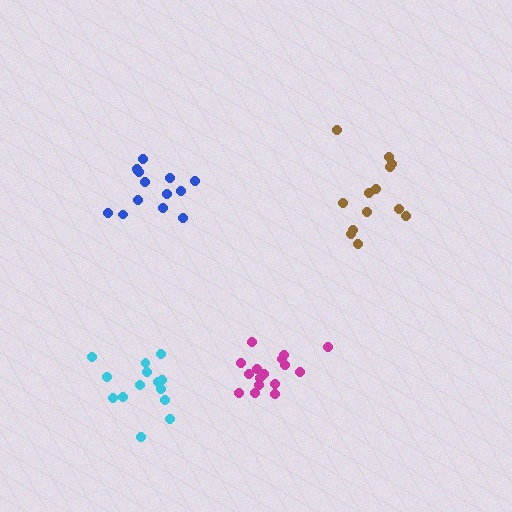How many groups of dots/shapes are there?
There are 4 groups.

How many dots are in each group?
Group 1: 14 dots, Group 2: 16 dots, Group 3: 13 dots, Group 4: 14 dots (57 total).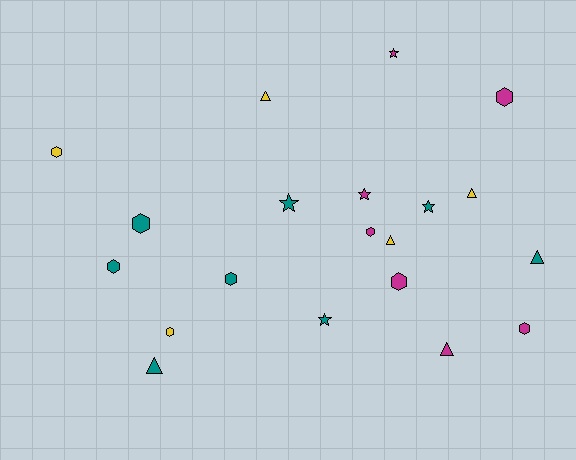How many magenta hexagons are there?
There are 4 magenta hexagons.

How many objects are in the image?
There are 20 objects.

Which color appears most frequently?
Teal, with 8 objects.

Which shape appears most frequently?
Hexagon, with 9 objects.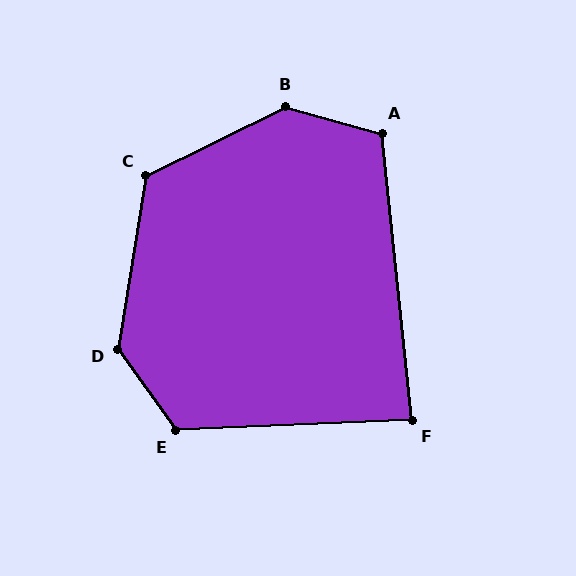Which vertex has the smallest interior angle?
F, at approximately 87 degrees.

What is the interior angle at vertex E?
Approximately 123 degrees (obtuse).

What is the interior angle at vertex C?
Approximately 125 degrees (obtuse).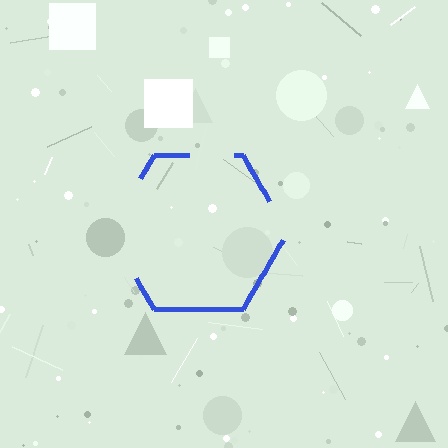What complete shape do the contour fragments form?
The contour fragments form a hexagon.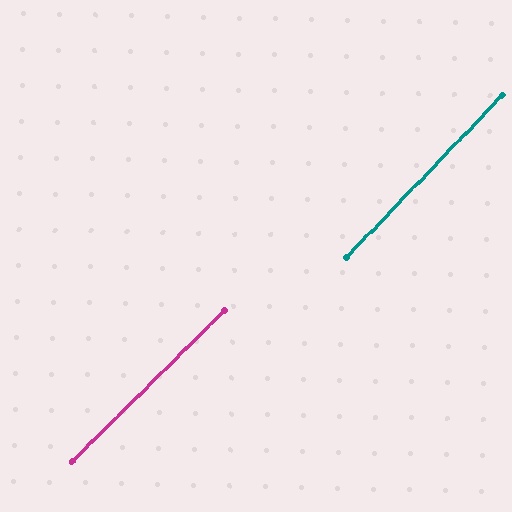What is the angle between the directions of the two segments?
Approximately 2 degrees.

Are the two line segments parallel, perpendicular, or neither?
Parallel — their directions differ by only 1.6°.